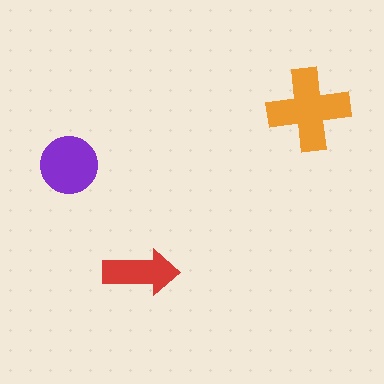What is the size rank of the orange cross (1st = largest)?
1st.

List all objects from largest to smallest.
The orange cross, the purple circle, the red arrow.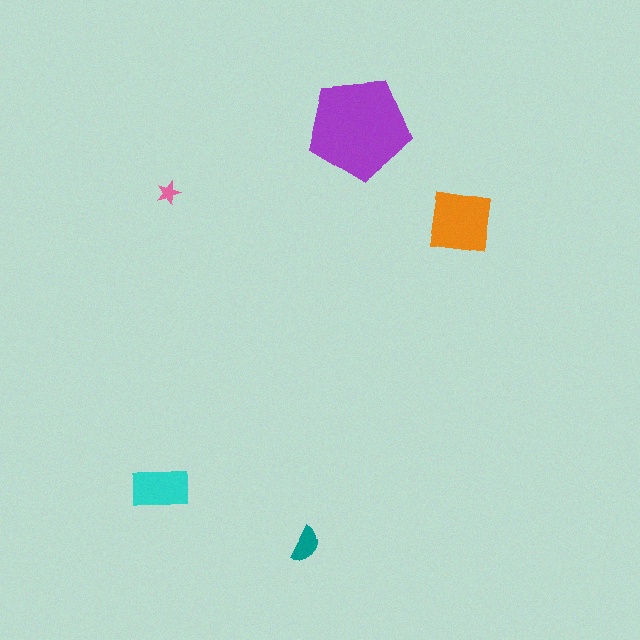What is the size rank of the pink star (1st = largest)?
5th.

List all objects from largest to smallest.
The purple pentagon, the orange square, the cyan rectangle, the teal semicircle, the pink star.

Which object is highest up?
The purple pentagon is topmost.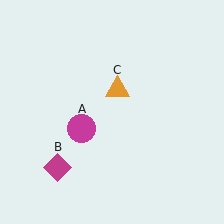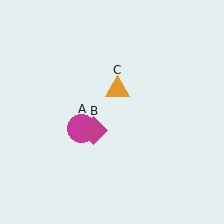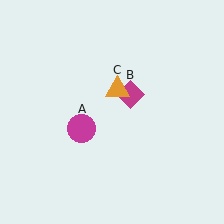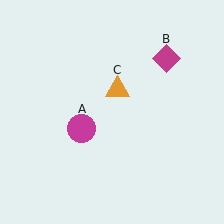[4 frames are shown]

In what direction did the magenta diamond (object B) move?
The magenta diamond (object B) moved up and to the right.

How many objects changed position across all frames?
1 object changed position: magenta diamond (object B).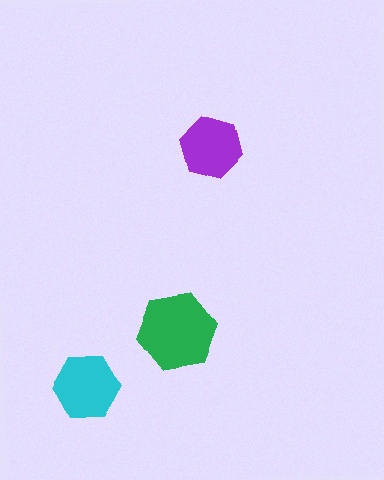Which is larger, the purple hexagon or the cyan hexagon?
The cyan one.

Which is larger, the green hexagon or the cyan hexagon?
The green one.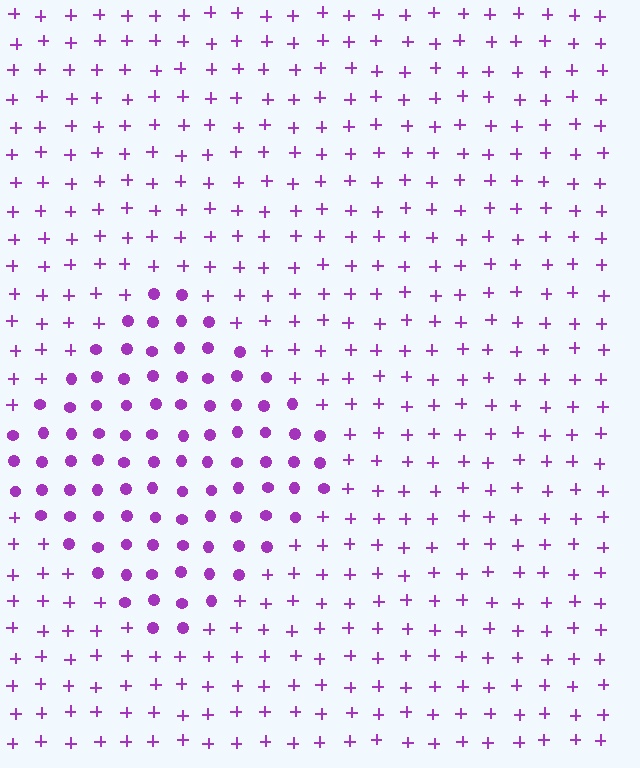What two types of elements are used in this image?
The image uses circles inside the diamond region and plus signs outside it.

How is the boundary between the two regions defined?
The boundary is defined by a change in element shape: circles inside vs. plus signs outside. All elements share the same color and spacing.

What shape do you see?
I see a diamond.